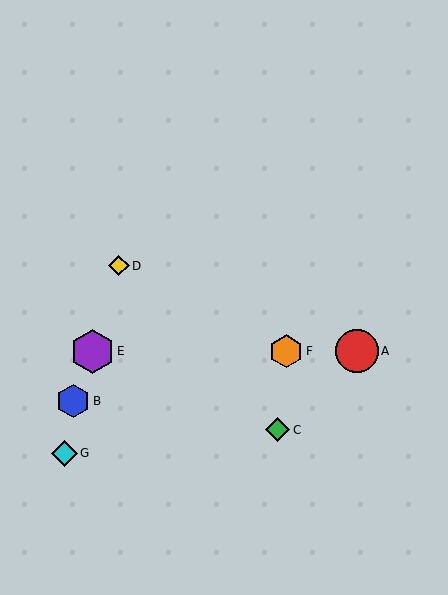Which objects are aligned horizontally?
Objects A, E, F are aligned horizontally.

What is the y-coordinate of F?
Object F is at y≈351.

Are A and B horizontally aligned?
No, A is at y≈351 and B is at y≈401.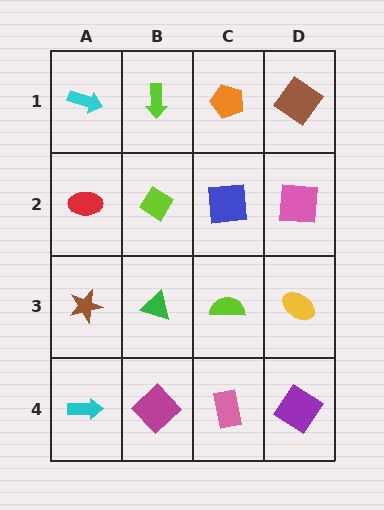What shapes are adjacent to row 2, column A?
A cyan arrow (row 1, column A), a brown star (row 3, column A), a lime diamond (row 2, column B).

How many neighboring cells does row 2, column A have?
3.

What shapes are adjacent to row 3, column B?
A lime diamond (row 2, column B), a magenta diamond (row 4, column B), a brown star (row 3, column A), a lime semicircle (row 3, column C).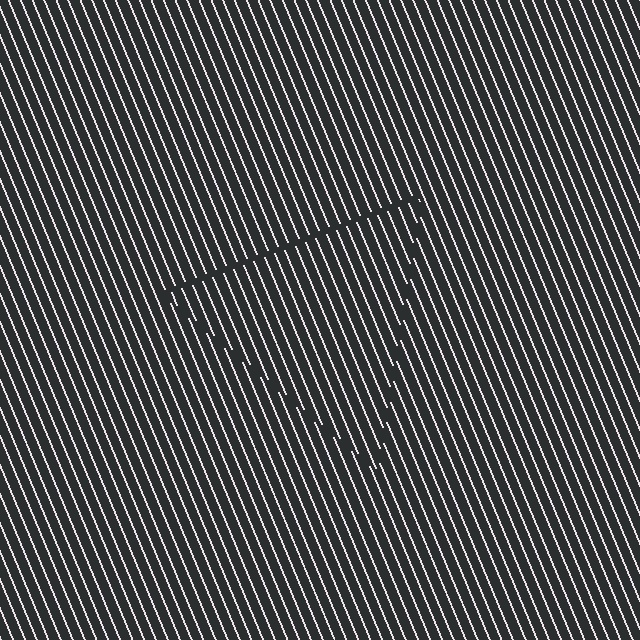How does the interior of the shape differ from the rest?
The interior of the shape contains the same grating, shifted by half a period — the contour is defined by the phase discontinuity where line-ends from the inner and outer gratings abut.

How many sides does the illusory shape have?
3 sides — the line-ends trace a triangle.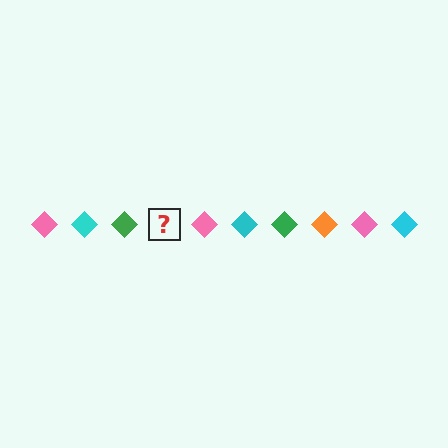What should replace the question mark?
The question mark should be replaced with an orange diamond.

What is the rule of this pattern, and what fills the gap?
The rule is that the pattern cycles through pink, cyan, green, orange diamonds. The gap should be filled with an orange diamond.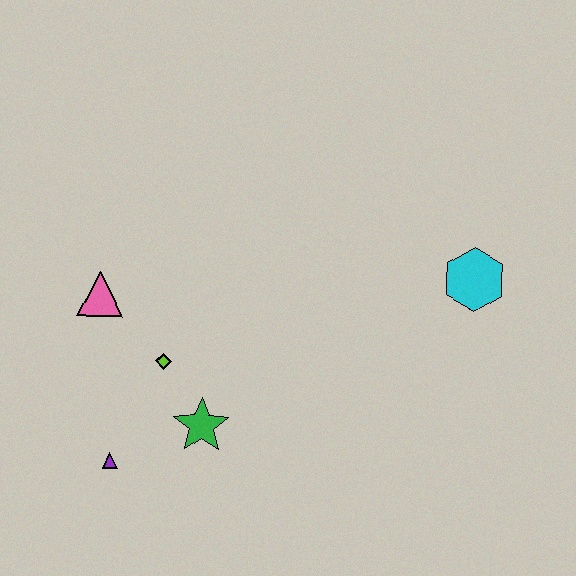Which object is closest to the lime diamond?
The green star is closest to the lime diamond.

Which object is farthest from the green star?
The cyan hexagon is farthest from the green star.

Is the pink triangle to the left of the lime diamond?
Yes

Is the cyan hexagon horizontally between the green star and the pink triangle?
No